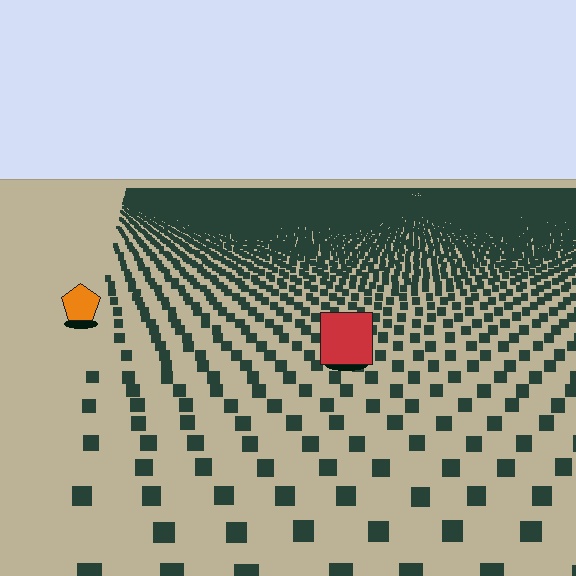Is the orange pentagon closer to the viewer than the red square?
No. The red square is closer — you can tell from the texture gradient: the ground texture is coarser near it.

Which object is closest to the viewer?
The red square is closest. The texture marks near it are larger and more spread out.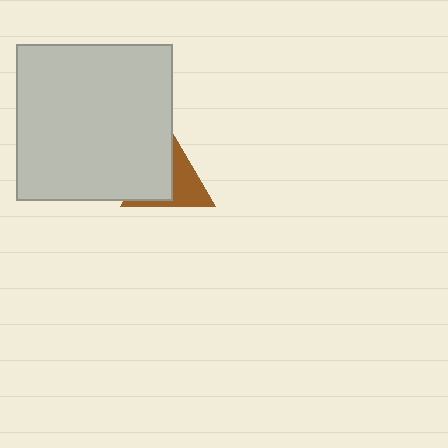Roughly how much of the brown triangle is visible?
About half of it is visible (roughly 47%).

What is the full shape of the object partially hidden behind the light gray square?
The partially hidden object is a brown triangle.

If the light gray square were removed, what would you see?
You would see the complete brown triangle.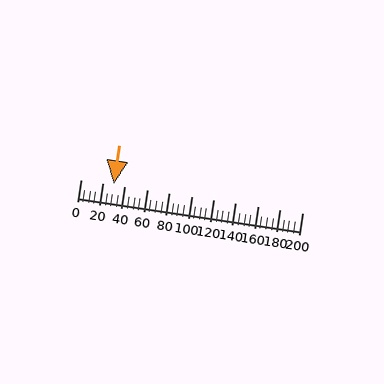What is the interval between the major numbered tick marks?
The major tick marks are spaced 20 units apart.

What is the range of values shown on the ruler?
The ruler shows values from 0 to 200.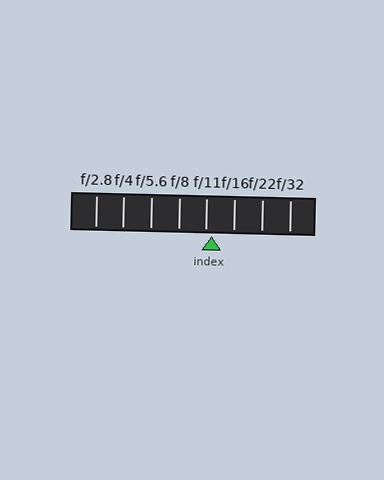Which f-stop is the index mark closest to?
The index mark is closest to f/11.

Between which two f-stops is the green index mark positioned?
The index mark is between f/11 and f/16.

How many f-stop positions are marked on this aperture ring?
There are 8 f-stop positions marked.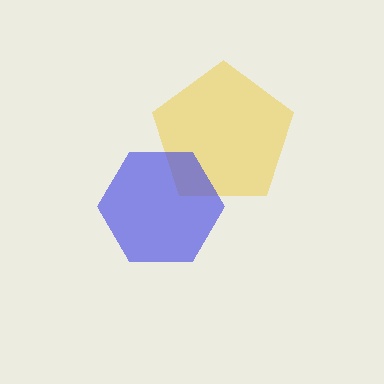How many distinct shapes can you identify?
There are 2 distinct shapes: a yellow pentagon, a blue hexagon.